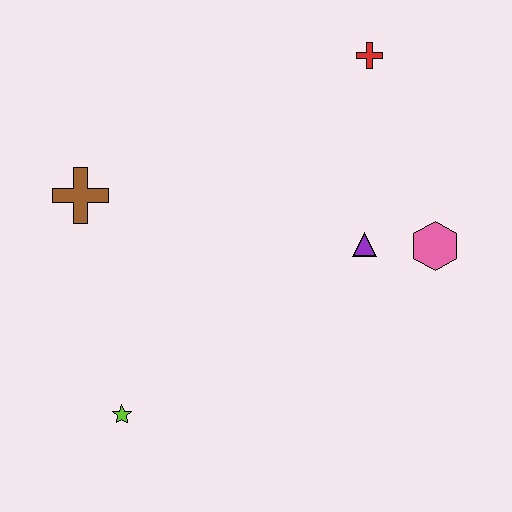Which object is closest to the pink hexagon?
The purple triangle is closest to the pink hexagon.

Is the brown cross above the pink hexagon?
Yes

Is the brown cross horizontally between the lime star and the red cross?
No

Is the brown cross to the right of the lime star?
No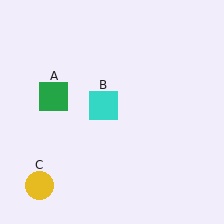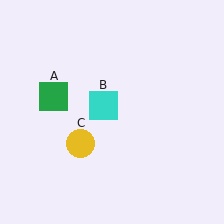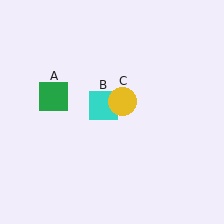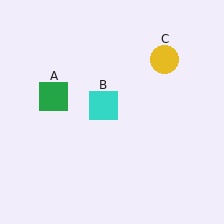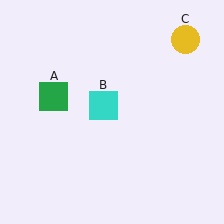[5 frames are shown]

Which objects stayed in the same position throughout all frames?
Green square (object A) and cyan square (object B) remained stationary.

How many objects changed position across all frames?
1 object changed position: yellow circle (object C).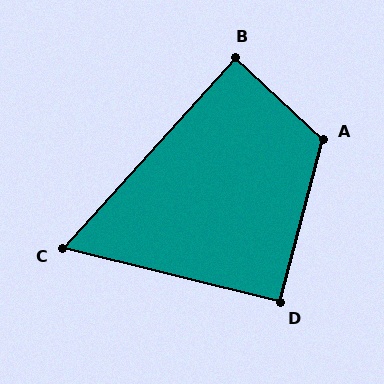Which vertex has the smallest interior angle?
C, at approximately 62 degrees.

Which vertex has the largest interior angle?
A, at approximately 118 degrees.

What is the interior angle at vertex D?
Approximately 91 degrees (approximately right).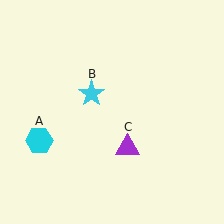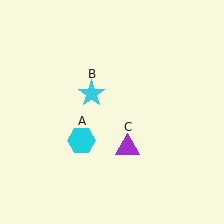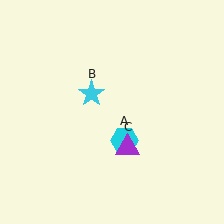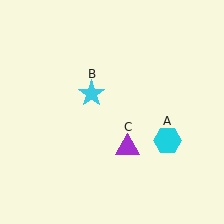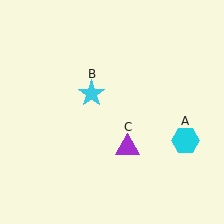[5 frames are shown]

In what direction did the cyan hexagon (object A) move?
The cyan hexagon (object A) moved right.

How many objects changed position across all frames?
1 object changed position: cyan hexagon (object A).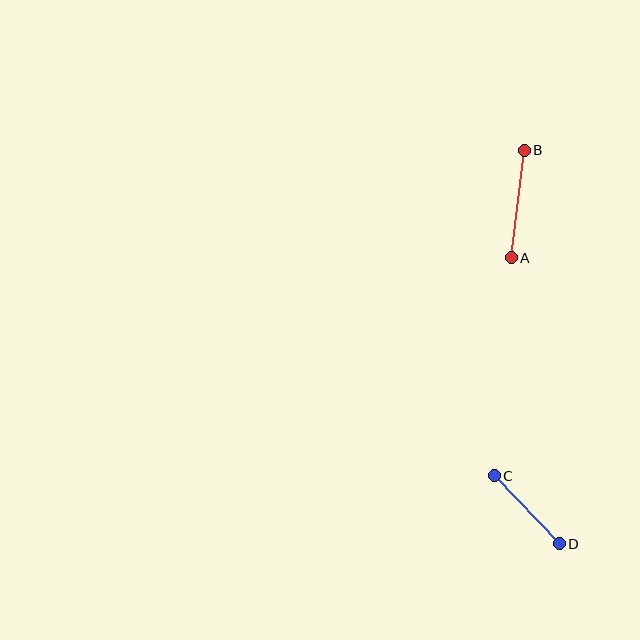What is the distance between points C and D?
The distance is approximately 94 pixels.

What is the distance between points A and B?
The distance is approximately 109 pixels.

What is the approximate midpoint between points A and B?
The midpoint is at approximately (518, 204) pixels.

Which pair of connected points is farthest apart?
Points A and B are farthest apart.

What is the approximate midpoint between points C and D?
The midpoint is at approximately (527, 510) pixels.